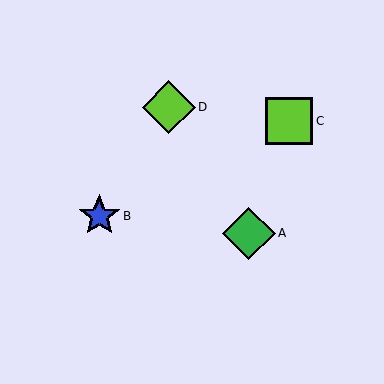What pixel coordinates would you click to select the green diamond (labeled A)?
Click at (249, 233) to select the green diamond A.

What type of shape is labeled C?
Shape C is a lime square.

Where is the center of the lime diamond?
The center of the lime diamond is at (169, 107).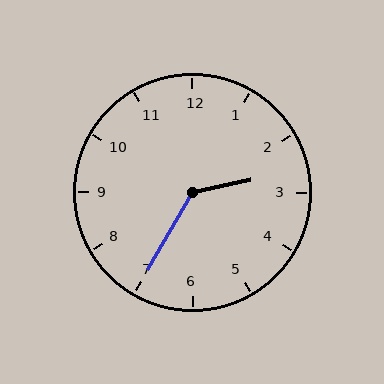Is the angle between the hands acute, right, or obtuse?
It is obtuse.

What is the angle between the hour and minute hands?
Approximately 132 degrees.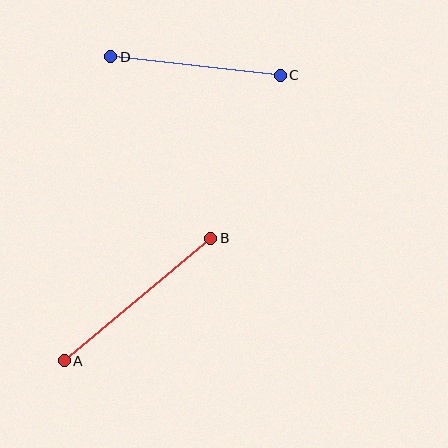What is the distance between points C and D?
The distance is approximately 171 pixels.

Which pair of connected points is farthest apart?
Points A and B are farthest apart.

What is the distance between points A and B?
The distance is approximately 191 pixels.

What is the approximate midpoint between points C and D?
The midpoint is at approximately (195, 66) pixels.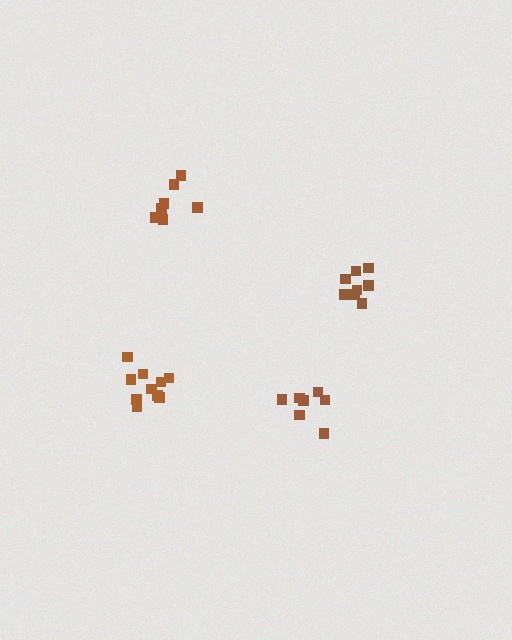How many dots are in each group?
Group 1: 7 dots, Group 2: 8 dots, Group 3: 10 dots, Group 4: 7 dots (32 total).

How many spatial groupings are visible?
There are 4 spatial groupings.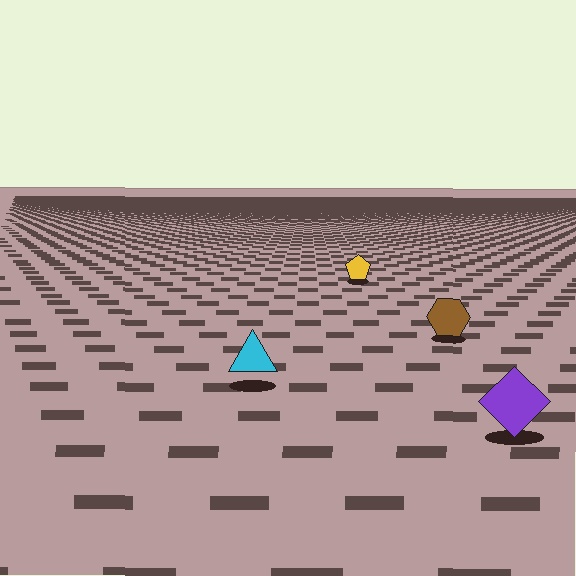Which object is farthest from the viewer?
The yellow pentagon is farthest from the viewer. It appears smaller and the ground texture around it is denser.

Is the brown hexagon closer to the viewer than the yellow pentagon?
Yes. The brown hexagon is closer — you can tell from the texture gradient: the ground texture is coarser near it.